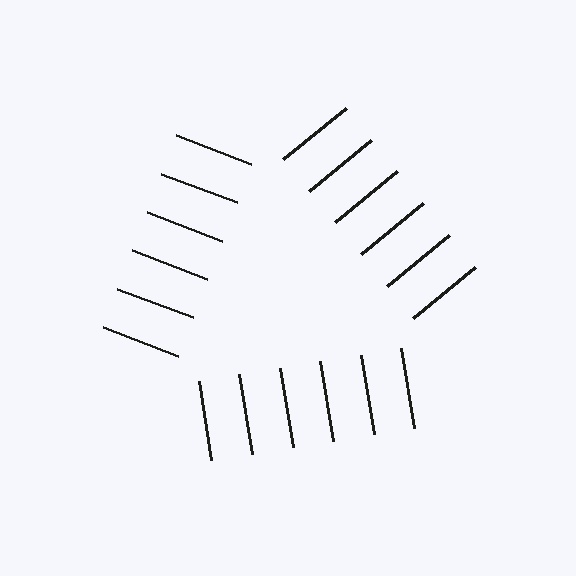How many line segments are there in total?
18 — 6 along each of the 3 edges.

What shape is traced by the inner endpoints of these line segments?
An illusory triangle — the line segments terminate on its edges but no continuous stroke is drawn.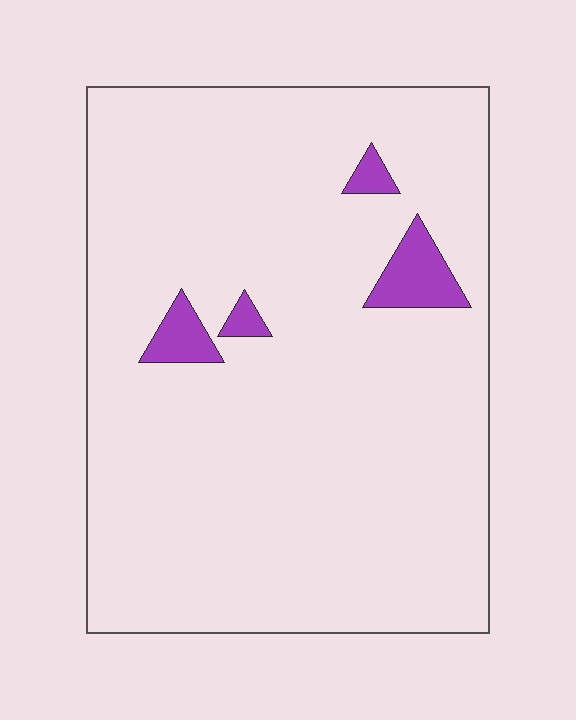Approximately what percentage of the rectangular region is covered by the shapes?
Approximately 5%.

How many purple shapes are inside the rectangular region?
4.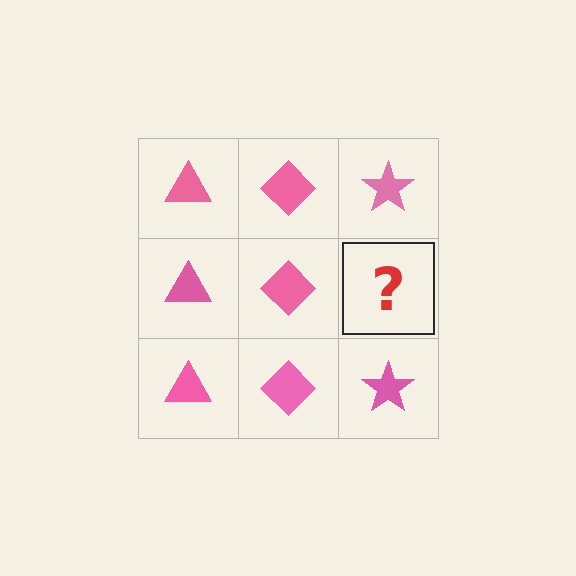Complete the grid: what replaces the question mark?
The question mark should be replaced with a pink star.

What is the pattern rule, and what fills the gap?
The rule is that each column has a consistent shape. The gap should be filled with a pink star.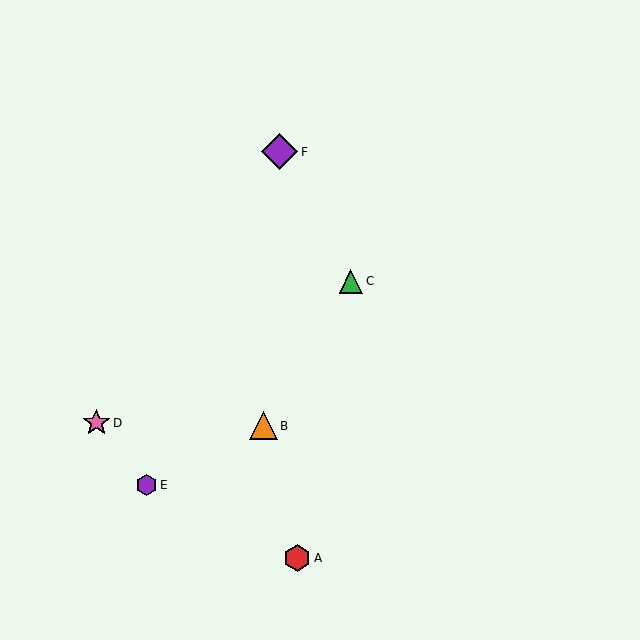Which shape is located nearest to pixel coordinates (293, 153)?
The purple diamond (labeled F) at (280, 152) is nearest to that location.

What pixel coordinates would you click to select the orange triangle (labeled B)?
Click at (263, 426) to select the orange triangle B.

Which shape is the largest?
The purple diamond (labeled F) is the largest.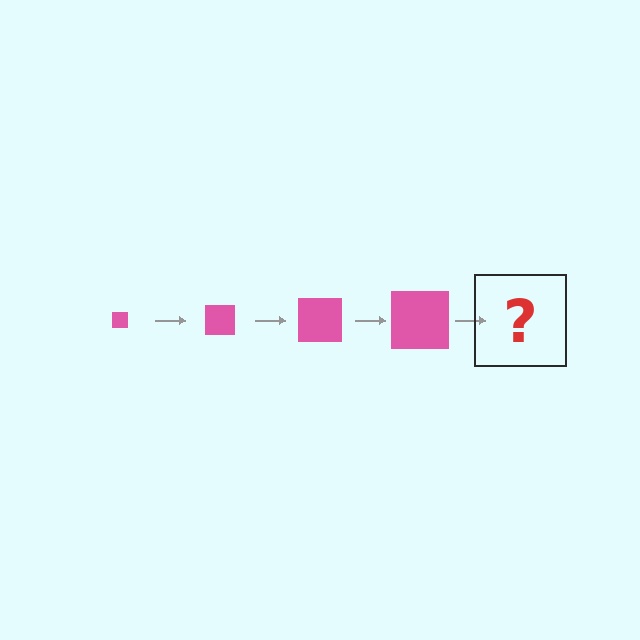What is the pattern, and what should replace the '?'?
The pattern is that the square gets progressively larger each step. The '?' should be a pink square, larger than the previous one.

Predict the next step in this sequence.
The next step is a pink square, larger than the previous one.